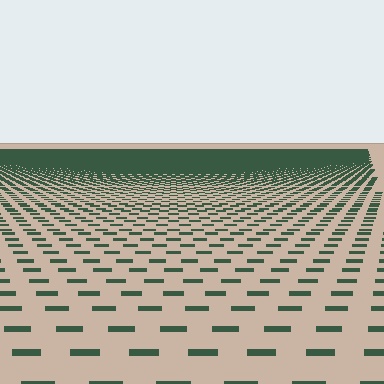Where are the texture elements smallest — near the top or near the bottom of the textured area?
Near the top.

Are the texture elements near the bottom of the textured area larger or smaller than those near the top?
Larger. Near the bottom, elements are closer to the viewer and appear at a bigger on-screen size.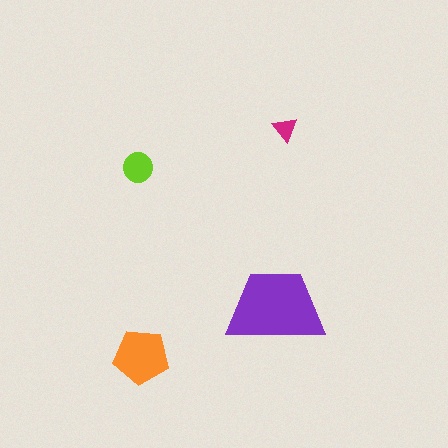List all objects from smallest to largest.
The magenta triangle, the lime circle, the orange pentagon, the purple trapezoid.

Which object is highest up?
The magenta triangle is topmost.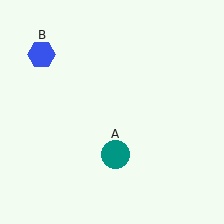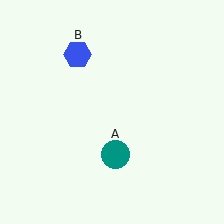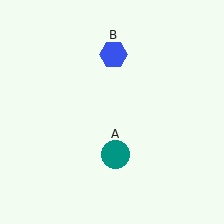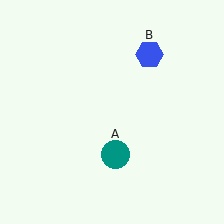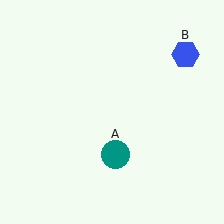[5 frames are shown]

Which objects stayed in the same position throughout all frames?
Teal circle (object A) remained stationary.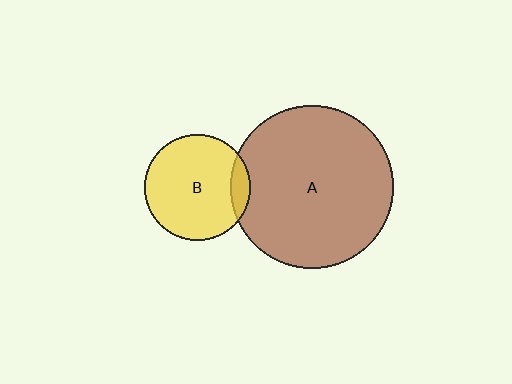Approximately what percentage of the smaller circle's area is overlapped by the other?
Approximately 10%.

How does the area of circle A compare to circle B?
Approximately 2.4 times.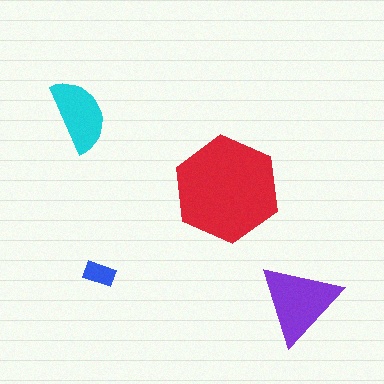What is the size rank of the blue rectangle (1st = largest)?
4th.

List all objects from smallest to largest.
The blue rectangle, the cyan semicircle, the purple triangle, the red hexagon.